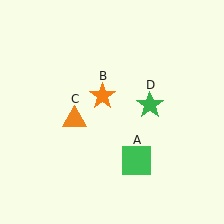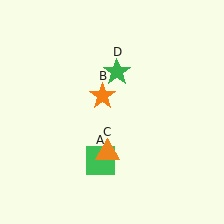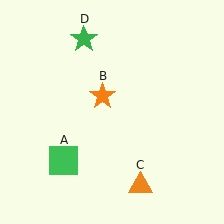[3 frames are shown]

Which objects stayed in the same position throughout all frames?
Orange star (object B) remained stationary.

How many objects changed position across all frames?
3 objects changed position: green square (object A), orange triangle (object C), green star (object D).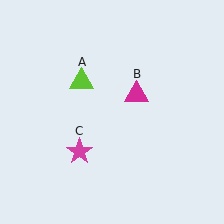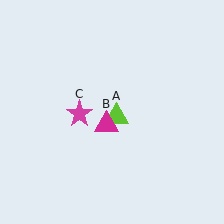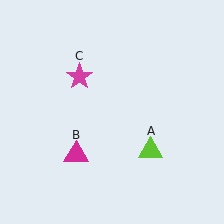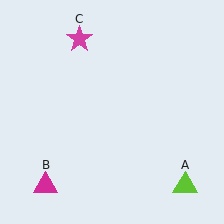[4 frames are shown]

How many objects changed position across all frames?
3 objects changed position: lime triangle (object A), magenta triangle (object B), magenta star (object C).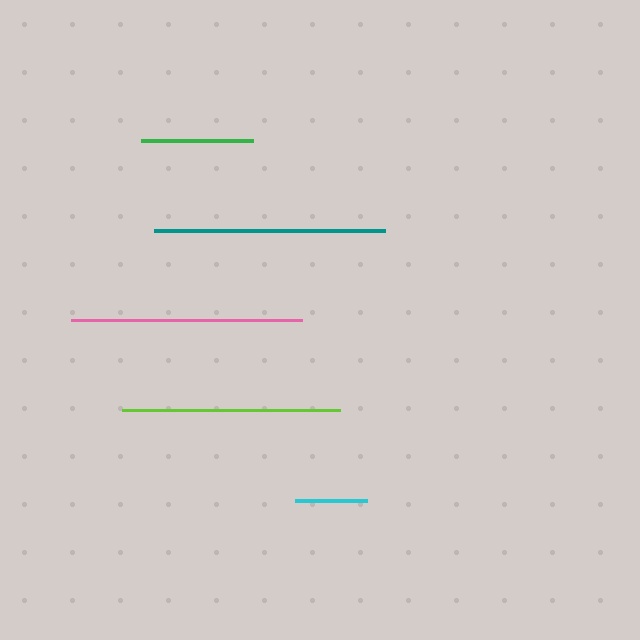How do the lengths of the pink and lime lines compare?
The pink and lime lines are approximately the same length.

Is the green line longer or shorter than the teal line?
The teal line is longer than the green line.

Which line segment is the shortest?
The cyan line is the shortest at approximately 72 pixels.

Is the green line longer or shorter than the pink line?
The pink line is longer than the green line.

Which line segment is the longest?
The teal line is the longest at approximately 231 pixels.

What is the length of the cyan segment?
The cyan segment is approximately 72 pixels long.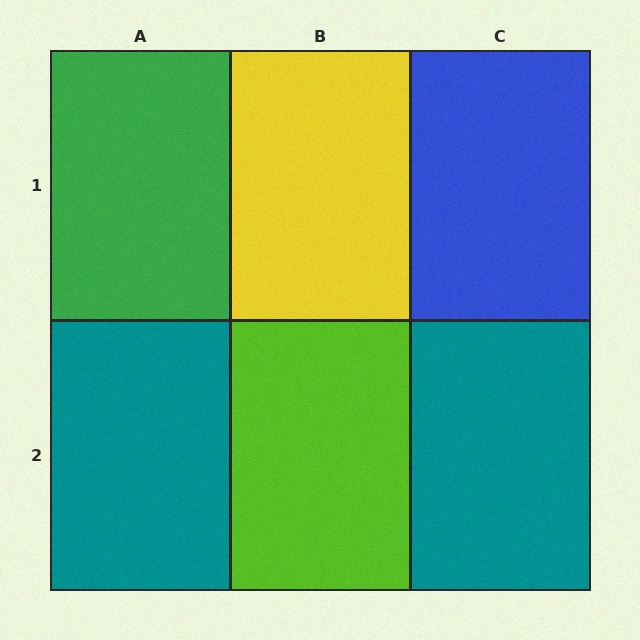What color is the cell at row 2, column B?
Lime.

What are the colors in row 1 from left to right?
Green, yellow, blue.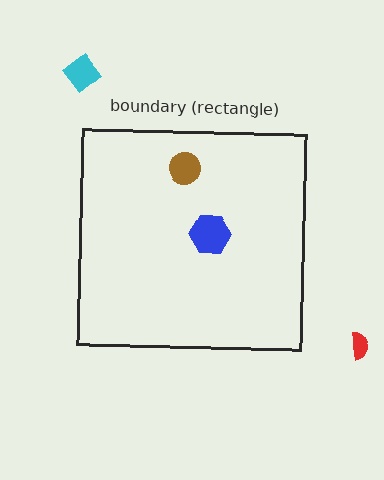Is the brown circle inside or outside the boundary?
Inside.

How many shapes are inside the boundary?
2 inside, 2 outside.